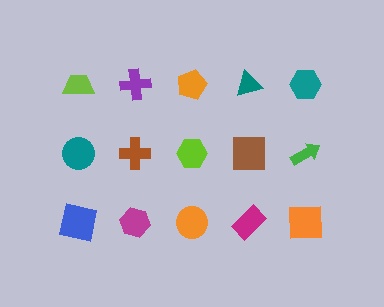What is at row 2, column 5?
A green arrow.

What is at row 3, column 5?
An orange square.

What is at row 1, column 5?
A teal hexagon.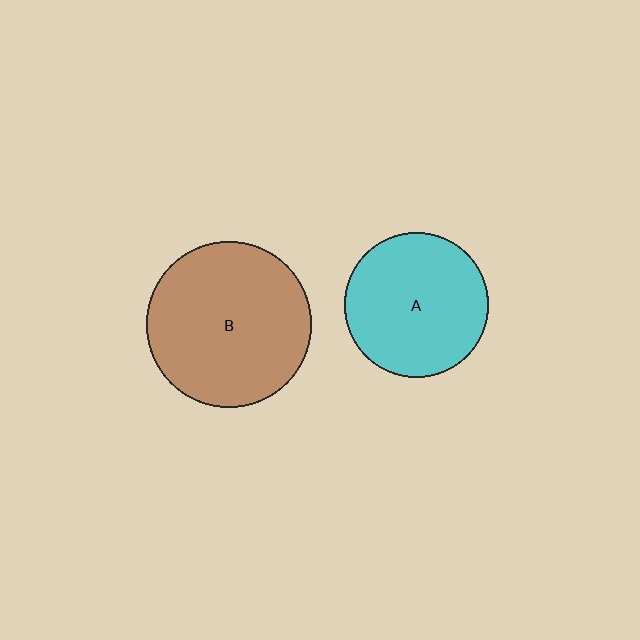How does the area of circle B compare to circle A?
Approximately 1.3 times.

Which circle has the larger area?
Circle B (brown).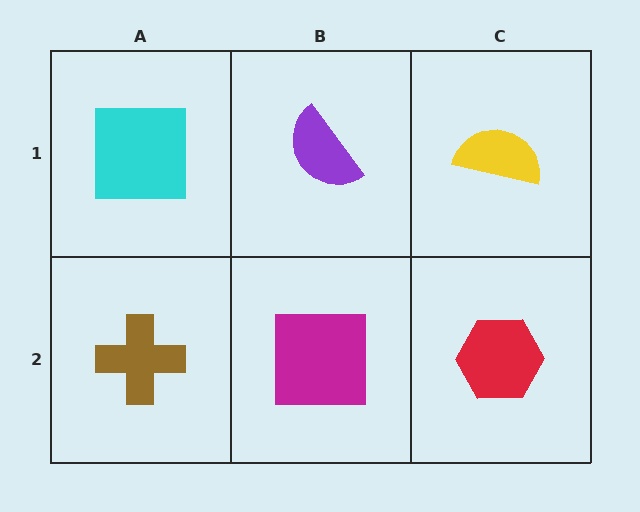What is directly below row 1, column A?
A brown cross.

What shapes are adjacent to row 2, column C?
A yellow semicircle (row 1, column C), a magenta square (row 2, column B).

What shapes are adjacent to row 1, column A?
A brown cross (row 2, column A), a purple semicircle (row 1, column B).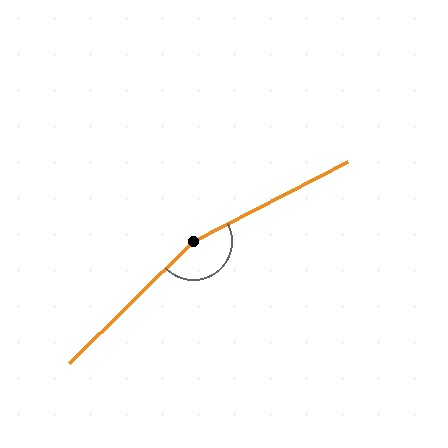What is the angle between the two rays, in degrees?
Approximately 163 degrees.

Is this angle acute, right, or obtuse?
It is obtuse.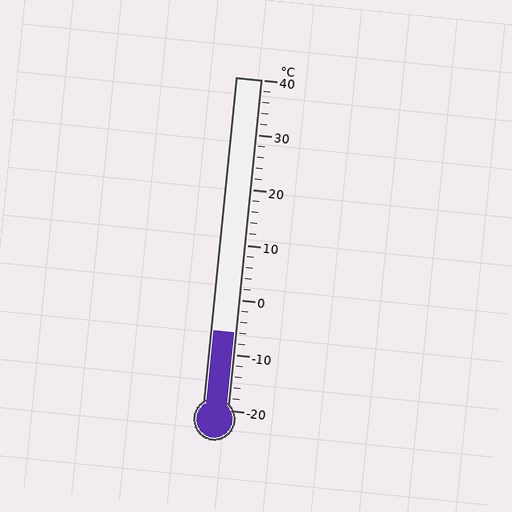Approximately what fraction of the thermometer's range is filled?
The thermometer is filled to approximately 25% of its range.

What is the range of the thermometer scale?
The thermometer scale ranges from -20°C to 40°C.